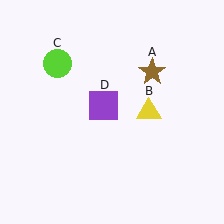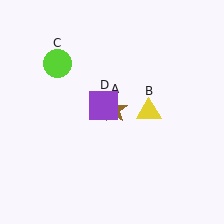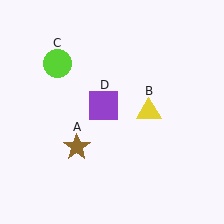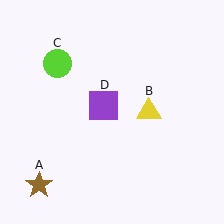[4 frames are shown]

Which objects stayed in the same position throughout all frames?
Yellow triangle (object B) and lime circle (object C) and purple square (object D) remained stationary.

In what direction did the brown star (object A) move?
The brown star (object A) moved down and to the left.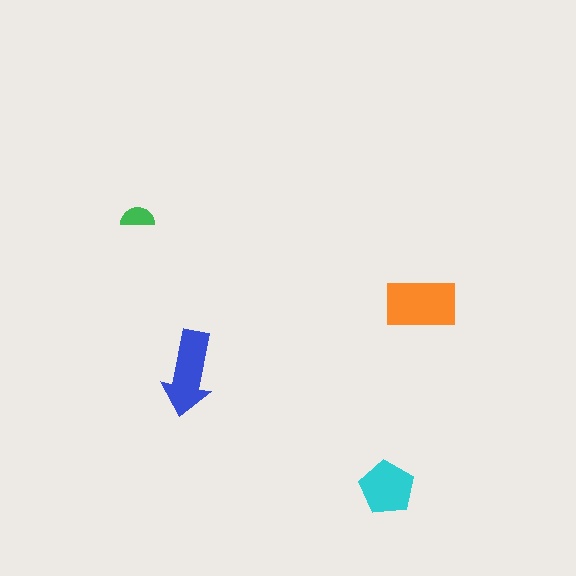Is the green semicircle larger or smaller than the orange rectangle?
Smaller.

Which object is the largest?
The orange rectangle.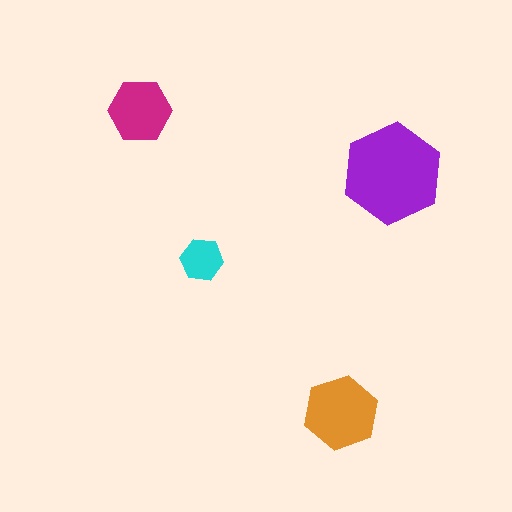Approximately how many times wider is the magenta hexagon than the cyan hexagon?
About 1.5 times wider.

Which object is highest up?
The magenta hexagon is topmost.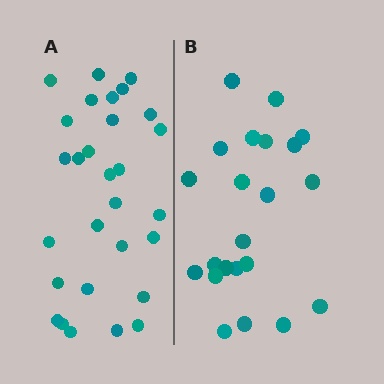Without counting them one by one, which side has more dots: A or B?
Region A (the left region) has more dots.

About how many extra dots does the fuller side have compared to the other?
Region A has roughly 8 or so more dots than region B.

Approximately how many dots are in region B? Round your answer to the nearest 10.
About 20 dots. (The exact count is 22, which rounds to 20.)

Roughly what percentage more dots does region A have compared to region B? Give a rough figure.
About 30% more.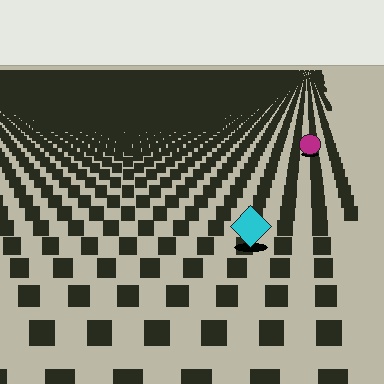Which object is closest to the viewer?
The cyan diamond is closest. The texture marks near it are larger and more spread out.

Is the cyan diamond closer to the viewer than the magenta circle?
Yes. The cyan diamond is closer — you can tell from the texture gradient: the ground texture is coarser near it.